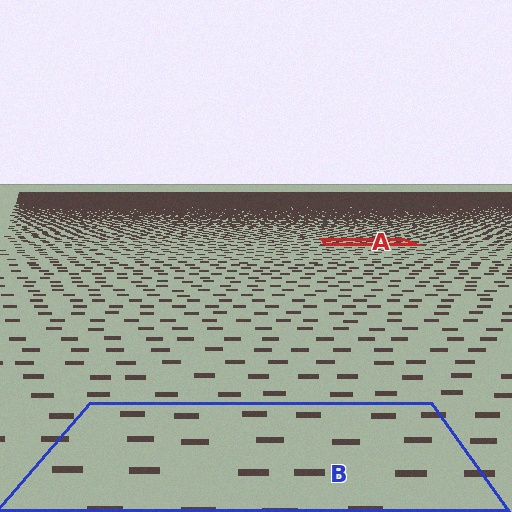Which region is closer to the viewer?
Region B is closer. The texture elements there are larger and more spread out.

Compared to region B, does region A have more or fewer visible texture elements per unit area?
Region A has more texture elements per unit area — they are packed more densely because it is farther away.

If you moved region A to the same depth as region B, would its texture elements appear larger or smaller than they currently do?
They would appear larger. At a closer depth, the same texture elements are projected at a bigger on-screen size.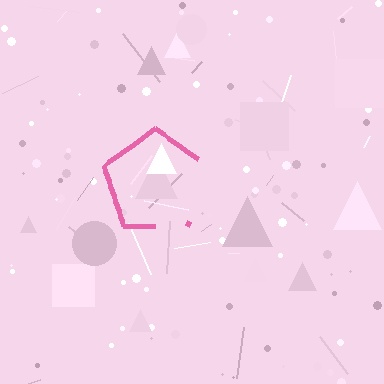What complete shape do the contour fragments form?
The contour fragments form a pentagon.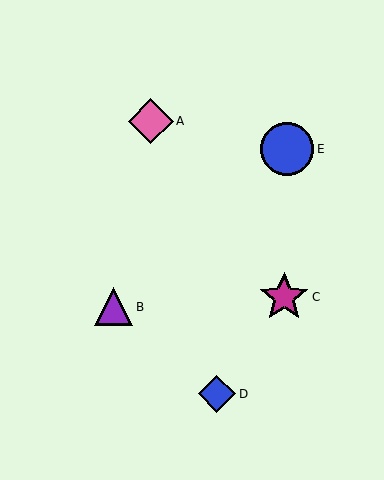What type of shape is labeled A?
Shape A is a pink diamond.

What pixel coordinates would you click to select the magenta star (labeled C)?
Click at (284, 297) to select the magenta star C.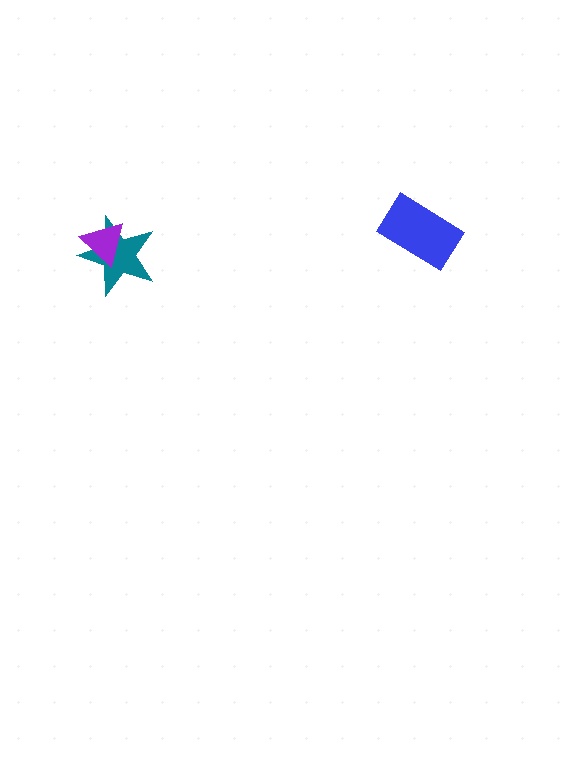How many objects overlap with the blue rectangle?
0 objects overlap with the blue rectangle.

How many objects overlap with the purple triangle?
1 object overlaps with the purple triangle.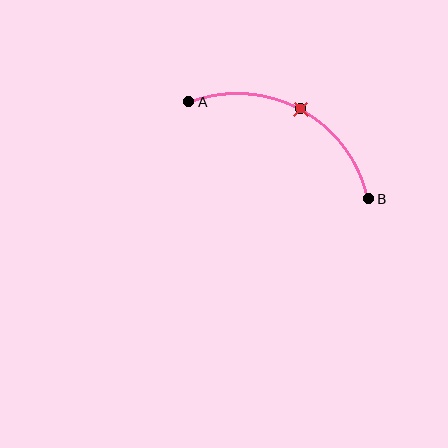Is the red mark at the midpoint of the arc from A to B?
Yes. The red mark lies on the arc at equal arc-length from both A and B — it is the arc midpoint.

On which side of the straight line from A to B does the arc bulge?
The arc bulges above the straight line connecting A and B.